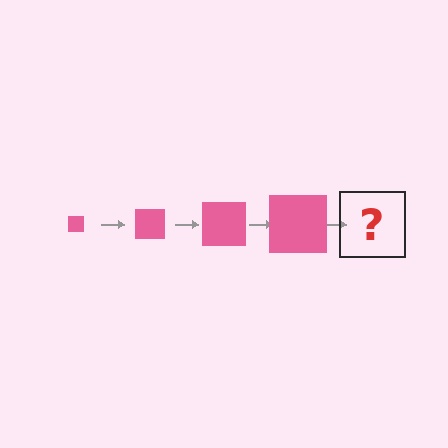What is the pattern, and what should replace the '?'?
The pattern is that the square gets progressively larger each step. The '?' should be a pink square, larger than the previous one.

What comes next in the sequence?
The next element should be a pink square, larger than the previous one.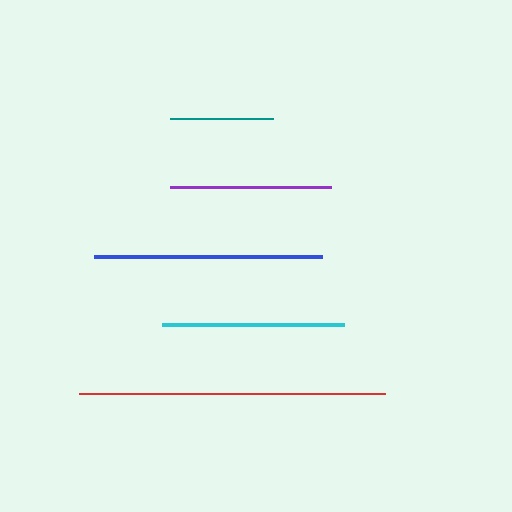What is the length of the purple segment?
The purple segment is approximately 161 pixels long.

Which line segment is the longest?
The red line is the longest at approximately 306 pixels.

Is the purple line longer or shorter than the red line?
The red line is longer than the purple line.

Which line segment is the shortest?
The teal line is the shortest at approximately 103 pixels.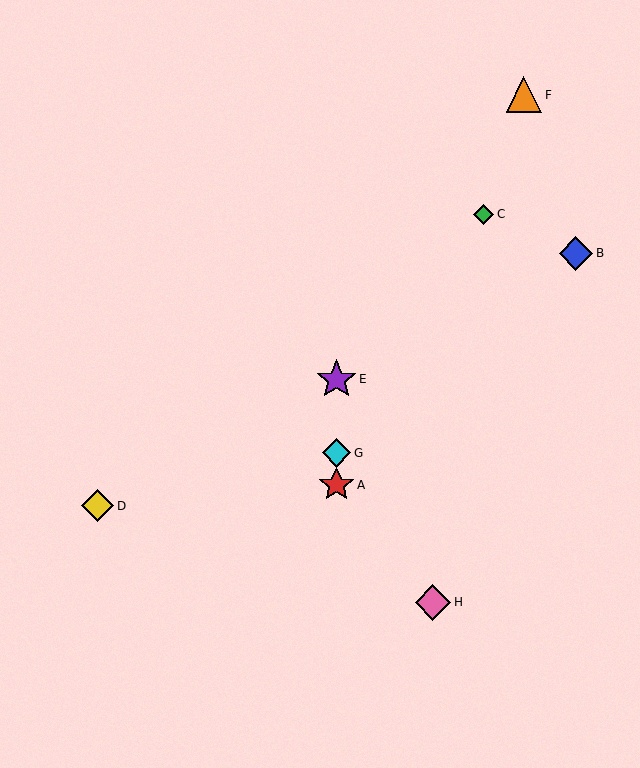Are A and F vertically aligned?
No, A is at x≈336 and F is at x≈524.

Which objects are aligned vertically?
Objects A, E, G are aligned vertically.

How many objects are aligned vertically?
3 objects (A, E, G) are aligned vertically.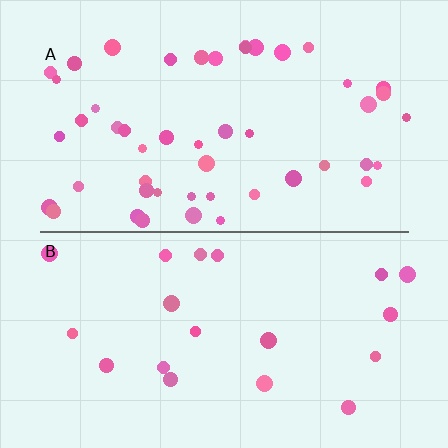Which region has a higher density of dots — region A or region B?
A (the top).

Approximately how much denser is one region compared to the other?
Approximately 2.5× — region A over region B.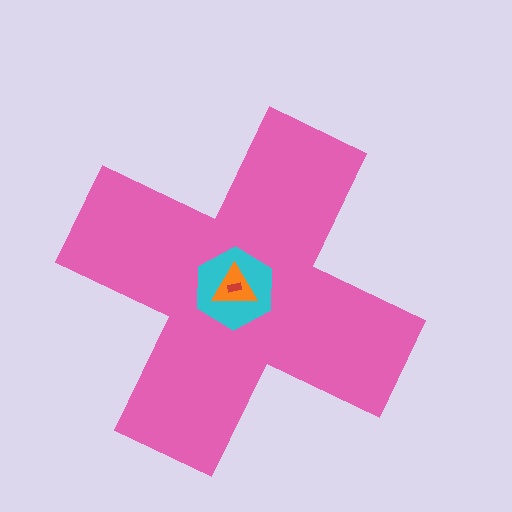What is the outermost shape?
The pink cross.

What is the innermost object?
The red rectangle.